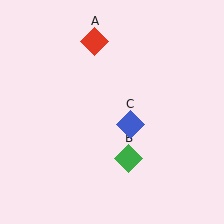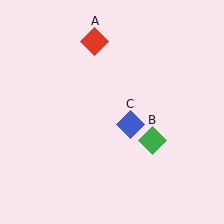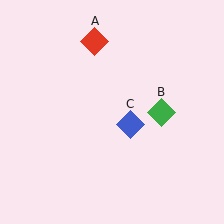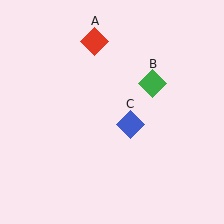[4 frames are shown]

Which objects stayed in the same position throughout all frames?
Red diamond (object A) and blue diamond (object C) remained stationary.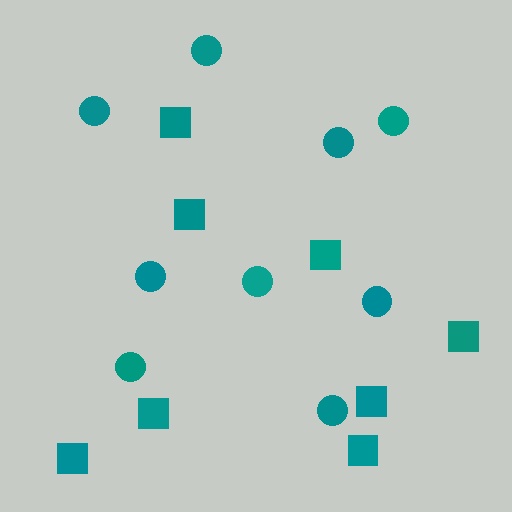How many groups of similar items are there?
There are 2 groups: one group of circles (9) and one group of squares (8).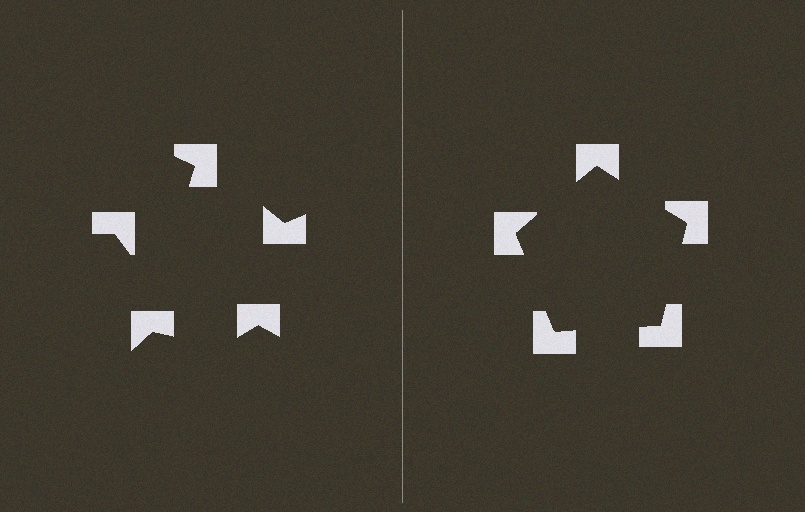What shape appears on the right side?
An illusory pentagon.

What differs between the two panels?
The notched squares are positioned identically on both sides; only the wedge orientations differ. On the right they align to a pentagon; on the left they are misaligned.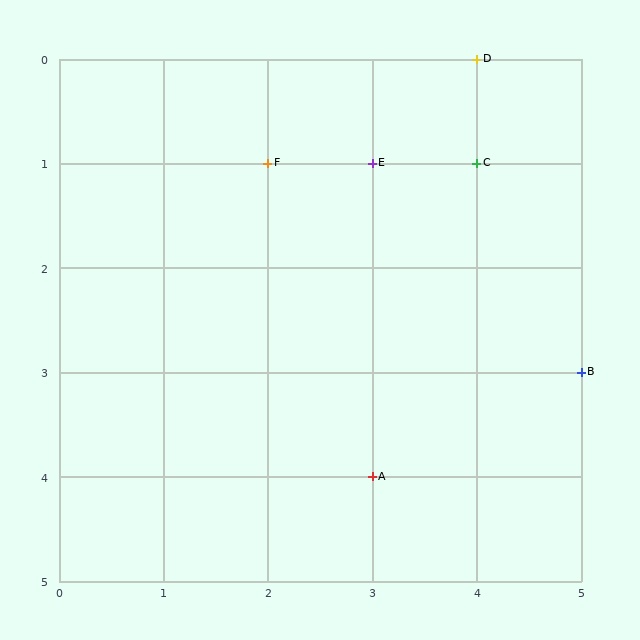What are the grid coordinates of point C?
Point C is at grid coordinates (4, 1).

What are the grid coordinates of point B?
Point B is at grid coordinates (5, 3).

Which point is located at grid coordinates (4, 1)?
Point C is at (4, 1).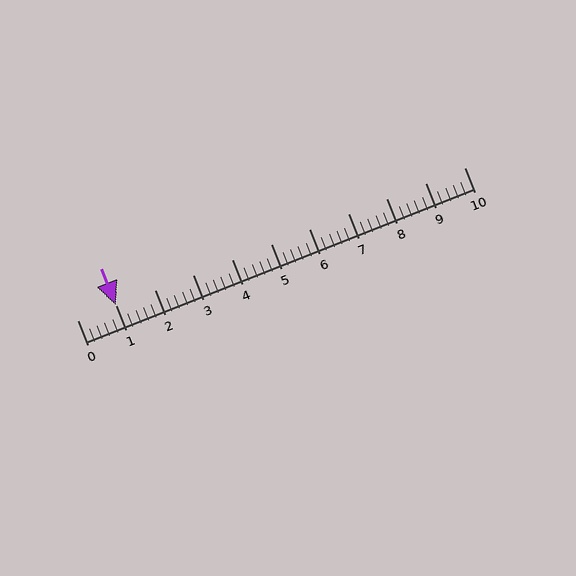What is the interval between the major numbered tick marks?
The major tick marks are spaced 1 units apart.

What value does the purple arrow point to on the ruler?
The purple arrow points to approximately 1.0.